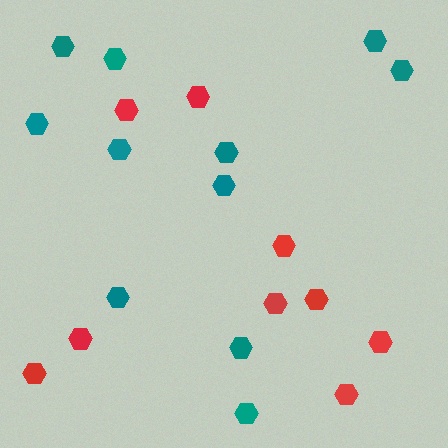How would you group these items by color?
There are 2 groups: one group of red hexagons (9) and one group of teal hexagons (11).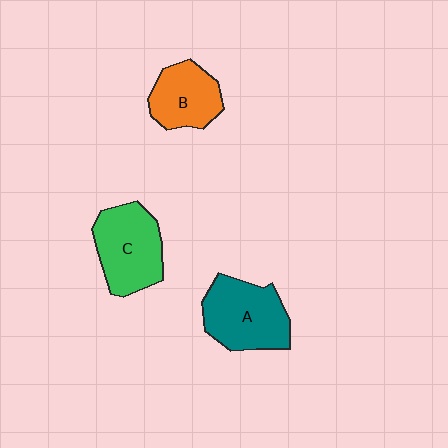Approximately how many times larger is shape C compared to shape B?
Approximately 1.3 times.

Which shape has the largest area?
Shape A (teal).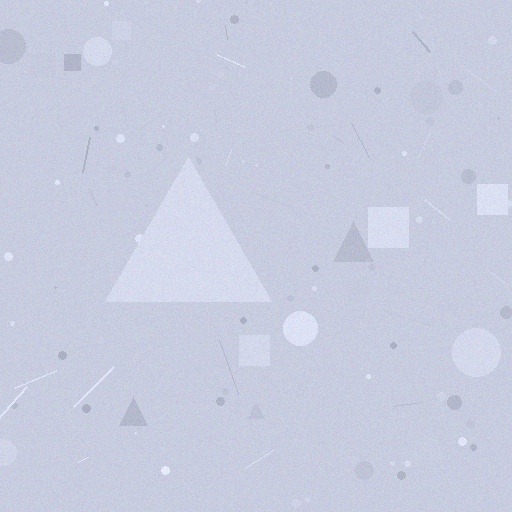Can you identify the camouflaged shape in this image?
The camouflaged shape is a triangle.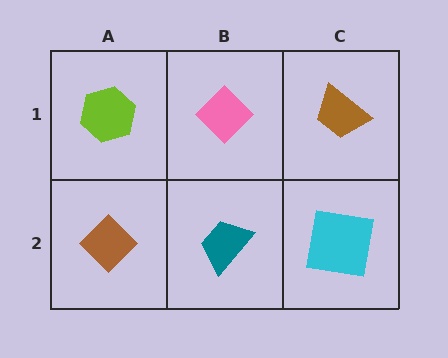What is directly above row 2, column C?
A brown trapezoid.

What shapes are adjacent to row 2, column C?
A brown trapezoid (row 1, column C), a teal trapezoid (row 2, column B).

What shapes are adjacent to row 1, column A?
A brown diamond (row 2, column A), a pink diamond (row 1, column B).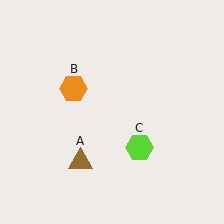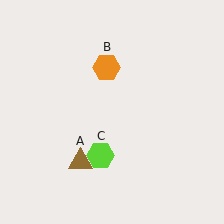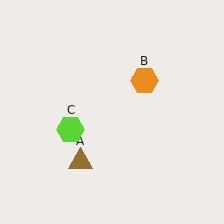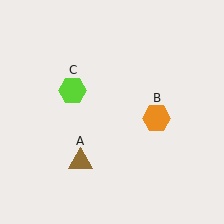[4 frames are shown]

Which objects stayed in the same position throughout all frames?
Brown triangle (object A) remained stationary.